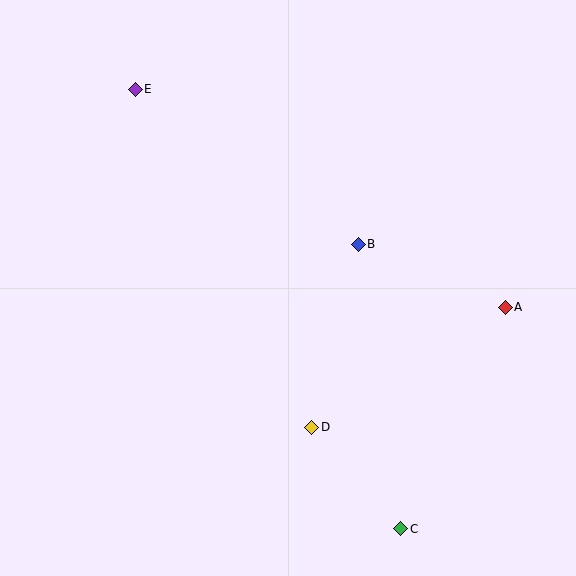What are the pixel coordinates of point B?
Point B is at (358, 244).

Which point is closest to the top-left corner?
Point E is closest to the top-left corner.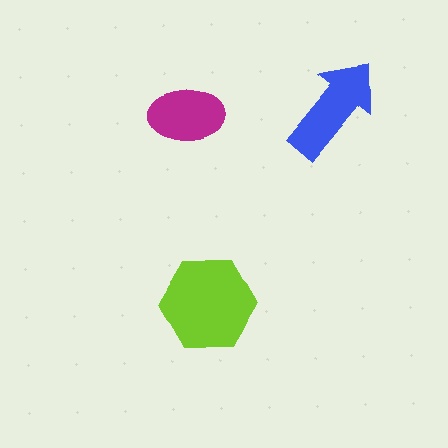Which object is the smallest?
The magenta ellipse.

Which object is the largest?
The lime hexagon.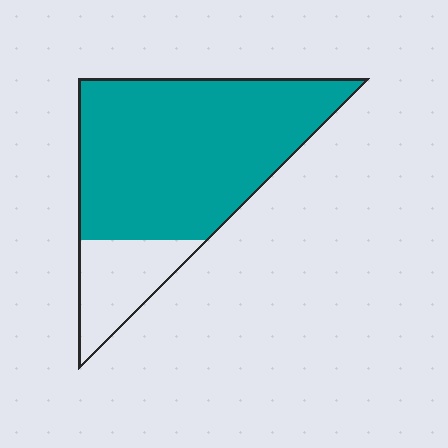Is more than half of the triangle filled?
Yes.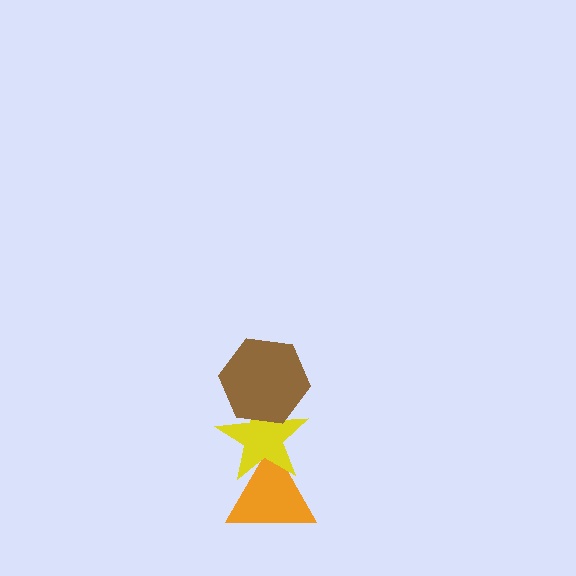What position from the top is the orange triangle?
The orange triangle is 3rd from the top.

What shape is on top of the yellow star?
The brown hexagon is on top of the yellow star.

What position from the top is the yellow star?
The yellow star is 2nd from the top.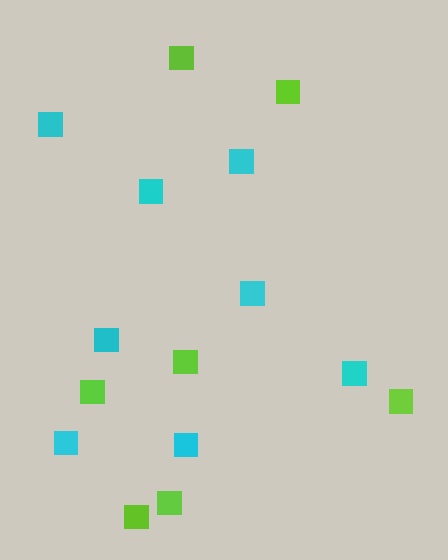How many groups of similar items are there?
There are 2 groups: one group of lime squares (7) and one group of cyan squares (8).